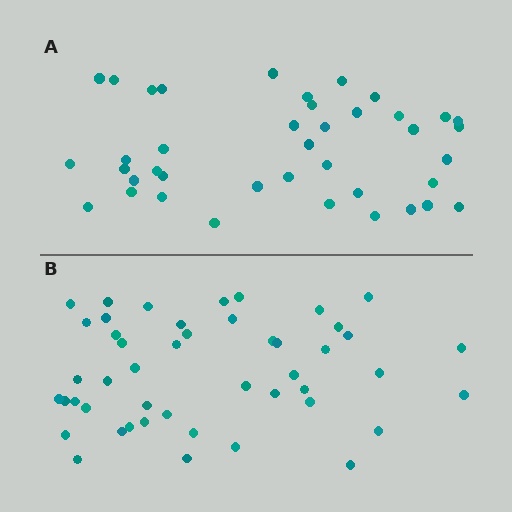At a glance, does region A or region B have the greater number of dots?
Region B (the bottom region) has more dots.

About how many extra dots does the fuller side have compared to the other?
Region B has roughly 8 or so more dots than region A.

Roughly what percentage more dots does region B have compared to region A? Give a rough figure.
About 20% more.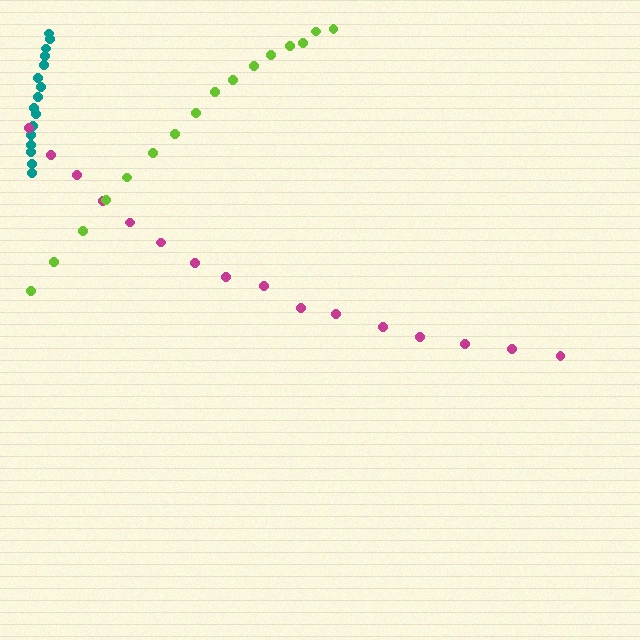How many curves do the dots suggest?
There are 3 distinct paths.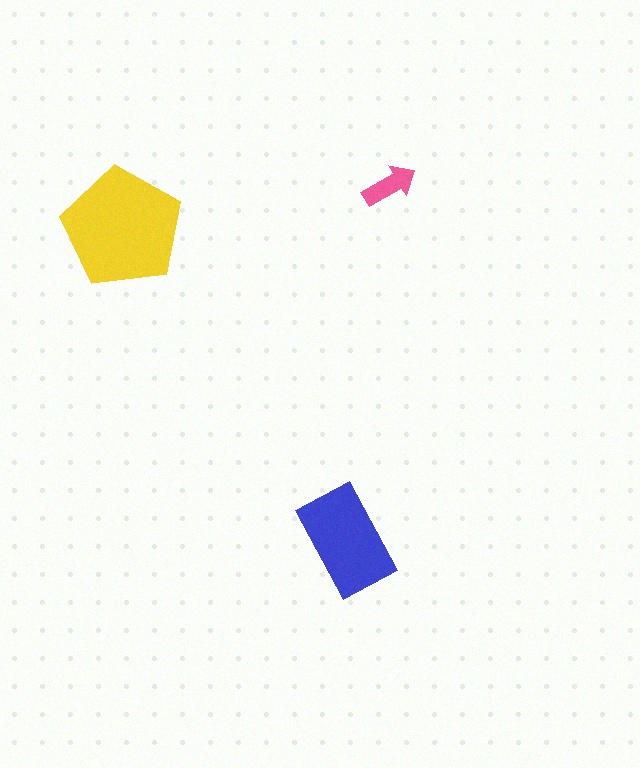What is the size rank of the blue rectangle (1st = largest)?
2nd.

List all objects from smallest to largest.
The pink arrow, the blue rectangle, the yellow pentagon.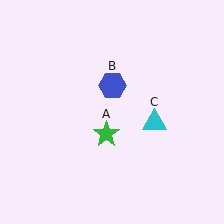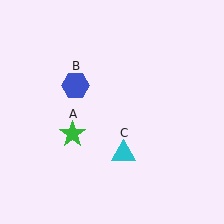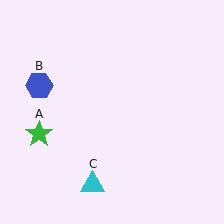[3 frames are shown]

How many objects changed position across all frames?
3 objects changed position: green star (object A), blue hexagon (object B), cyan triangle (object C).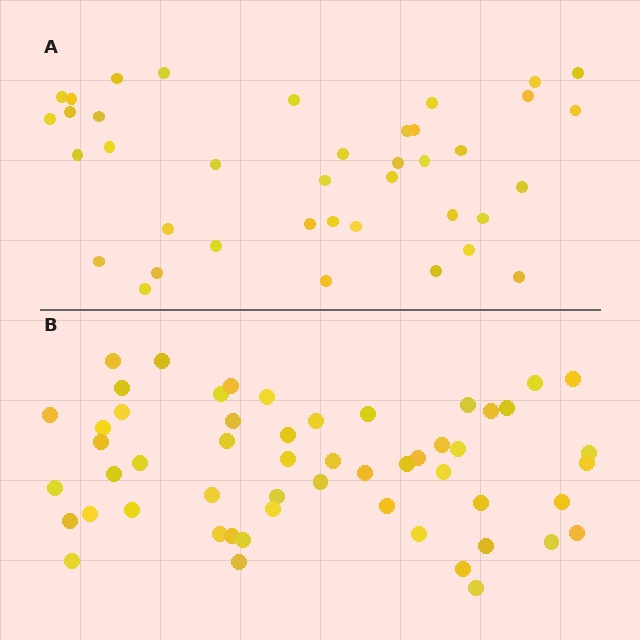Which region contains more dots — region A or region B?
Region B (the bottom region) has more dots.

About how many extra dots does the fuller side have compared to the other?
Region B has approximately 15 more dots than region A.